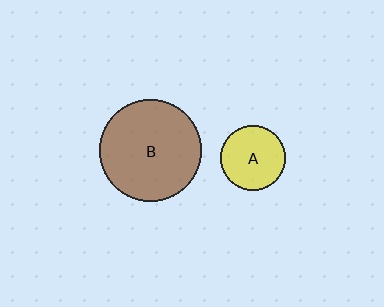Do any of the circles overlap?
No, none of the circles overlap.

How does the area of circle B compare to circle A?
Approximately 2.5 times.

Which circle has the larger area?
Circle B (brown).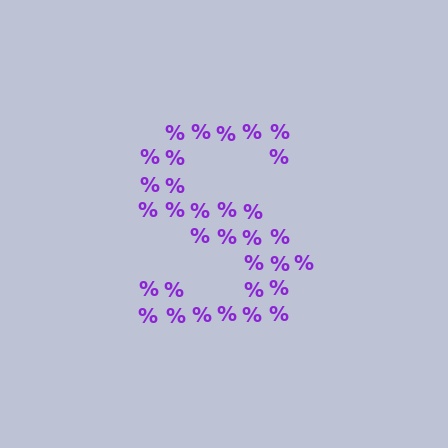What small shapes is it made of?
It is made of small percent signs.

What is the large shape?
The large shape is the letter S.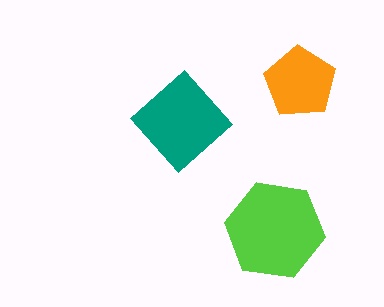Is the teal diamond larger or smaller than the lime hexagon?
Smaller.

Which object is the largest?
The lime hexagon.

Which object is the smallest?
The orange pentagon.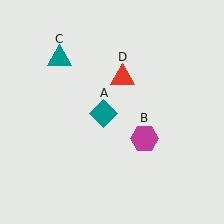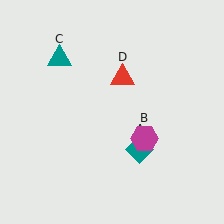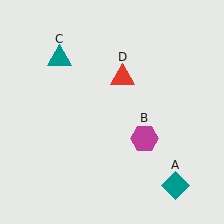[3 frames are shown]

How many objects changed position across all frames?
1 object changed position: teal diamond (object A).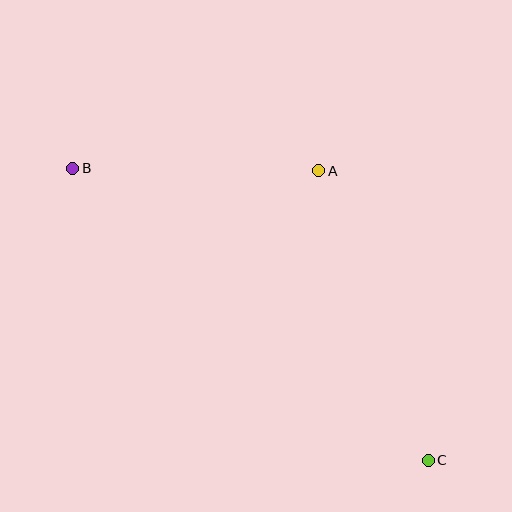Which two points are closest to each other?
Points A and B are closest to each other.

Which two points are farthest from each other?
Points B and C are farthest from each other.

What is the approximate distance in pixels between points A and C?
The distance between A and C is approximately 309 pixels.